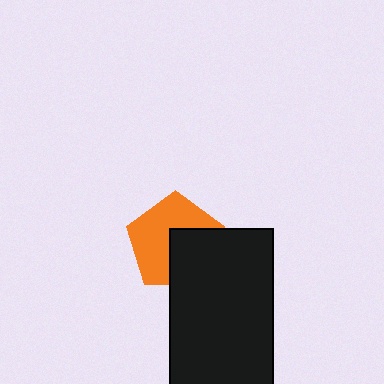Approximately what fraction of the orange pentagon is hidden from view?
Roughly 41% of the orange pentagon is hidden behind the black rectangle.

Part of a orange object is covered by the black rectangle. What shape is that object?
It is a pentagon.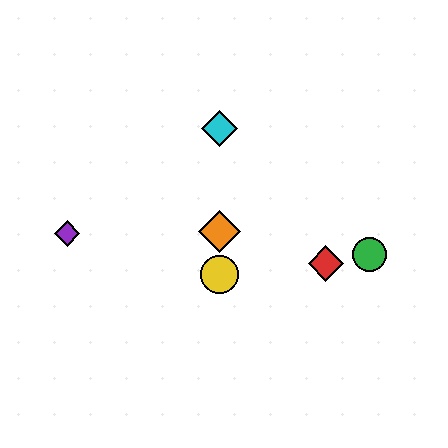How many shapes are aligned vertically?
4 shapes (the blue diamond, the yellow circle, the orange diamond, the cyan diamond) are aligned vertically.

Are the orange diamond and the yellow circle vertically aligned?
Yes, both are at x≈219.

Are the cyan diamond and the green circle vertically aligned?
No, the cyan diamond is at x≈219 and the green circle is at x≈370.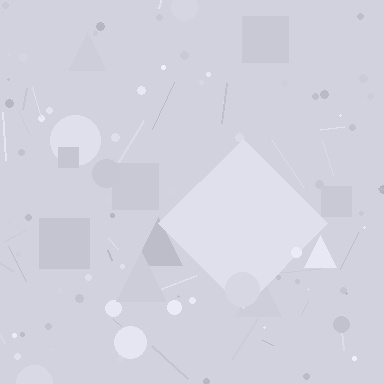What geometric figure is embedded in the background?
A diamond is embedded in the background.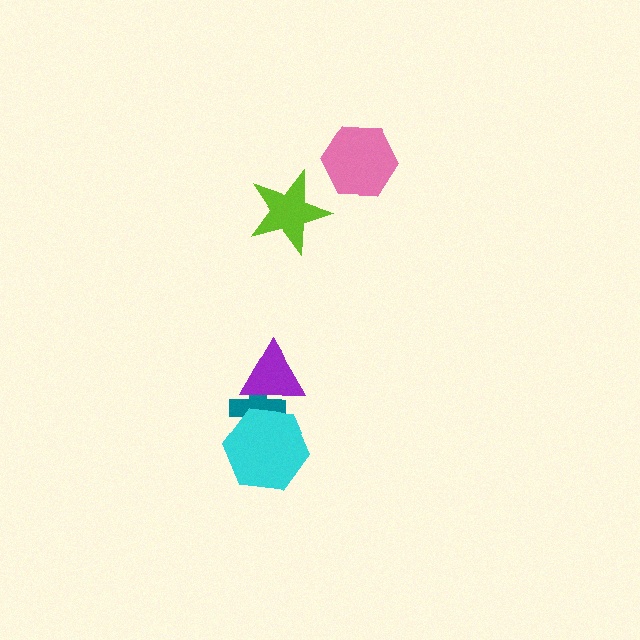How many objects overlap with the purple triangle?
2 objects overlap with the purple triangle.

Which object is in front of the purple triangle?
The cyan hexagon is in front of the purple triangle.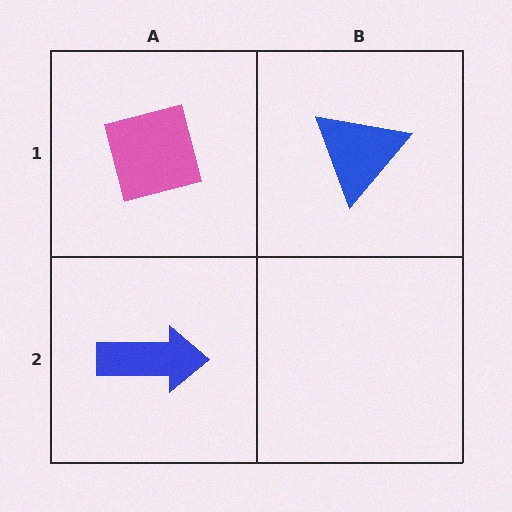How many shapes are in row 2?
1 shape.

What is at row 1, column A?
A pink square.